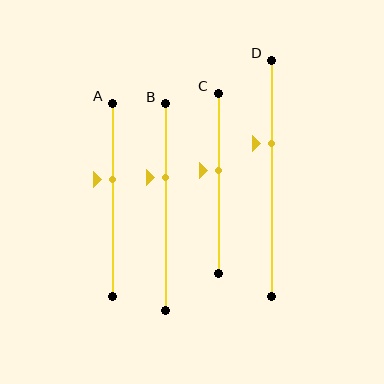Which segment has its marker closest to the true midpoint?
Segment C has its marker closest to the true midpoint.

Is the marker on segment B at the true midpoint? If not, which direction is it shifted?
No, the marker on segment B is shifted upward by about 14% of the segment length.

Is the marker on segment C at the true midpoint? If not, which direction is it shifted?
No, the marker on segment C is shifted upward by about 7% of the segment length.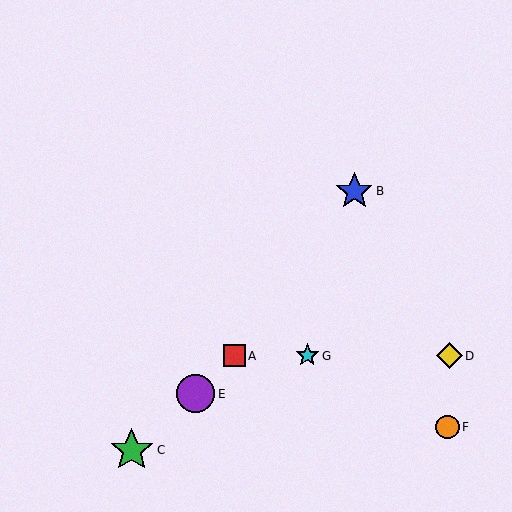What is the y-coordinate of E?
Object E is at y≈394.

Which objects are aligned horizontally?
Objects A, D, G are aligned horizontally.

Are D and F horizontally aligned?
No, D is at y≈356 and F is at y≈427.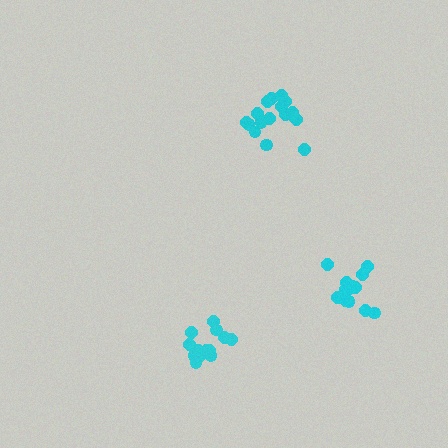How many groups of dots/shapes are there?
There are 3 groups.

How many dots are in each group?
Group 1: 14 dots, Group 2: 17 dots, Group 3: 14 dots (45 total).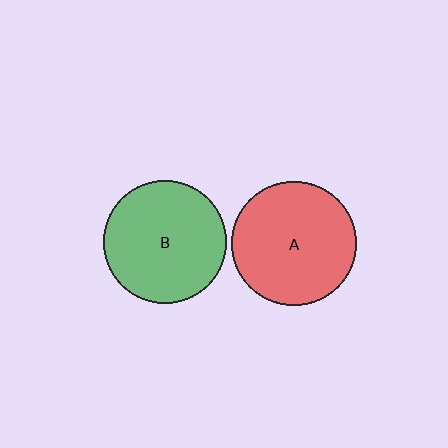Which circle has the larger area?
Circle A (red).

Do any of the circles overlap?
No, none of the circles overlap.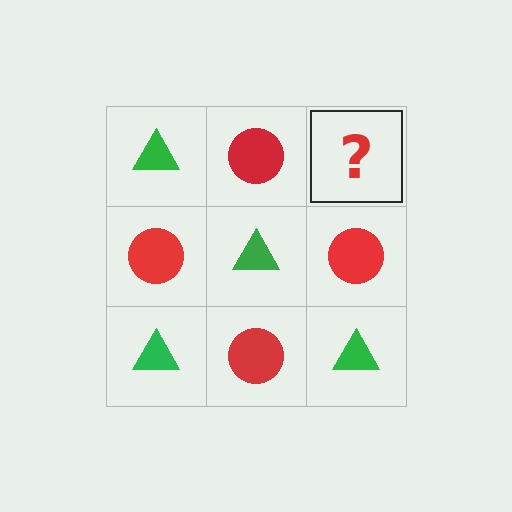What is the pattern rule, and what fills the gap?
The rule is that it alternates green triangle and red circle in a checkerboard pattern. The gap should be filled with a green triangle.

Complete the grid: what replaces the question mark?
The question mark should be replaced with a green triangle.